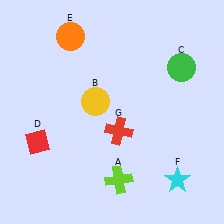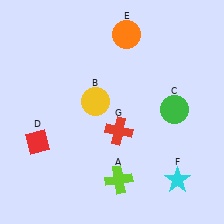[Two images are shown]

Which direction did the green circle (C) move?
The green circle (C) moved down.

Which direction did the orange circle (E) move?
The orange circle (E) moved right.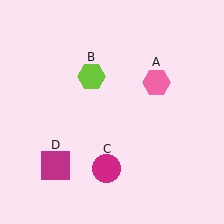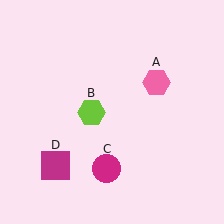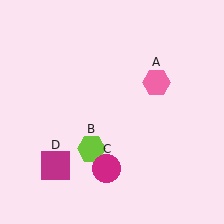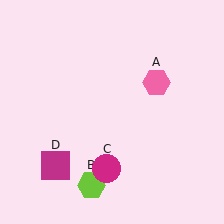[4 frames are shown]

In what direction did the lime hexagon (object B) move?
The lime hexagon (object B) moved down.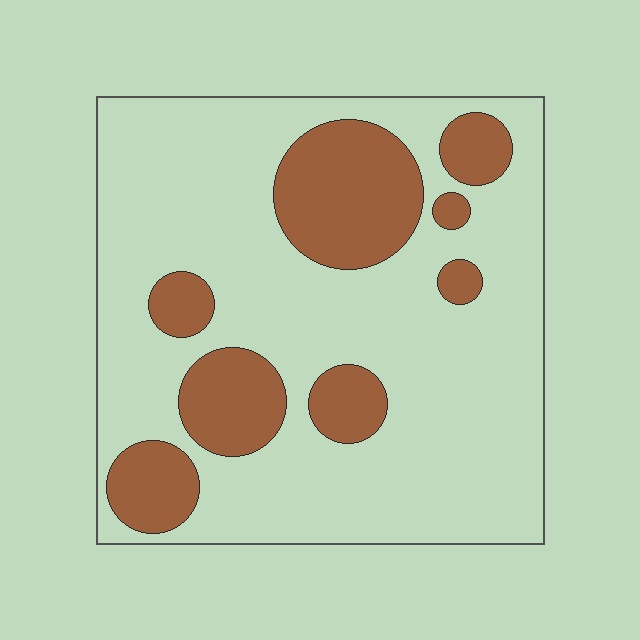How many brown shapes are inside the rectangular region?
8.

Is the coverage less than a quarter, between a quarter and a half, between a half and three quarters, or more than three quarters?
Less than a quarter.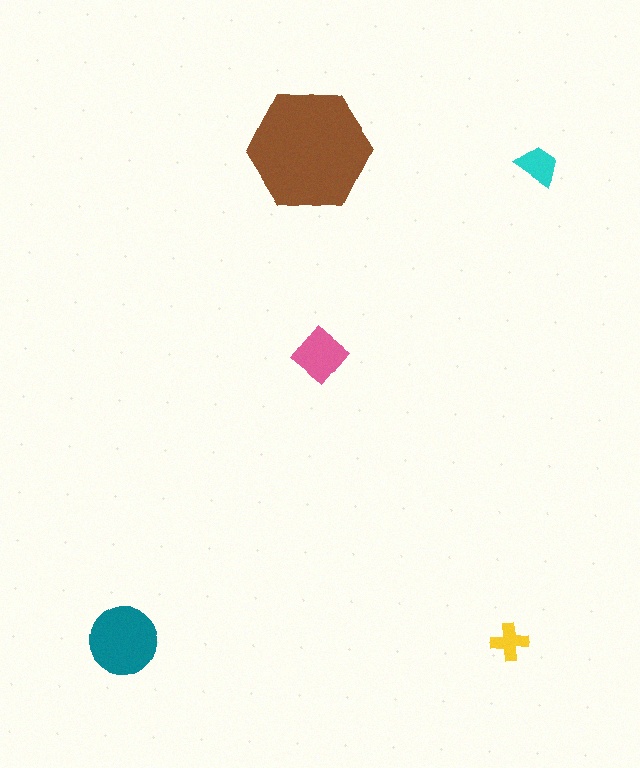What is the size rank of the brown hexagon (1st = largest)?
1st.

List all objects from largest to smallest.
The brown hexagon, the teal circle, the pink diamond, the cyan trapezoid, the yellow cross.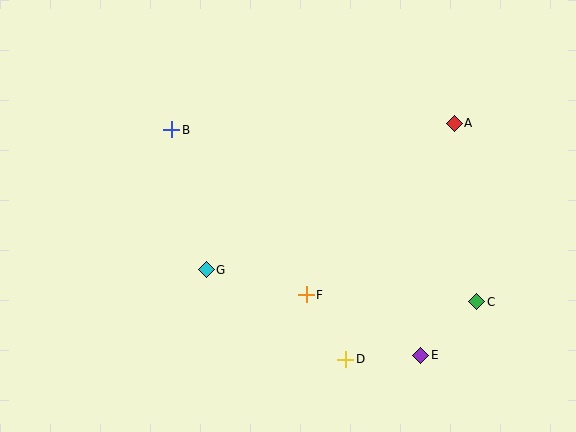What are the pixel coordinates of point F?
Point F is at (306, 295).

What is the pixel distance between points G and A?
The distance between G and A is 288 pixels.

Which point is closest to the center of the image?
Point F at (306, 295) is closest to the center.